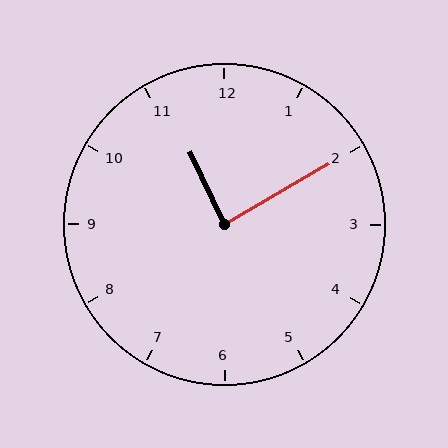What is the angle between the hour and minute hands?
Approximately 85 degrees.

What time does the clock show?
11:10.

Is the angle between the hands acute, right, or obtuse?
It is right.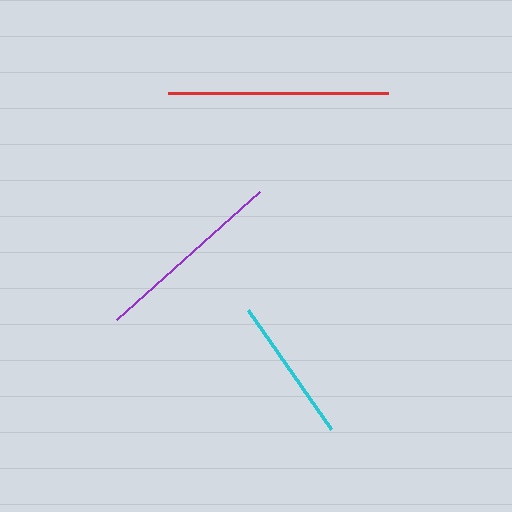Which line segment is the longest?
The red line is the longest at approximately 220 pixels.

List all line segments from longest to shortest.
From longest to shortest: red, purple, cyan.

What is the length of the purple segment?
The purple segment is approximately 192 pixels long.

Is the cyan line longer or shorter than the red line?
The red line is longer than the cyan line.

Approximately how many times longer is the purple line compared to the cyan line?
The purple line is approximately 1.3 times the length of the cyan line.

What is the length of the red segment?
The red segment is approximately 220 pixels long.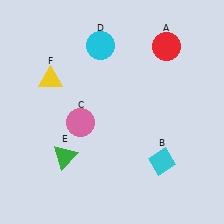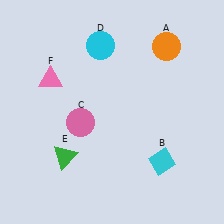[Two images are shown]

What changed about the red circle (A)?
In Image 1, A is red. In Image 2, it changed to orange.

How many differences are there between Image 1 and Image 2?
There are 2 differences between the two images.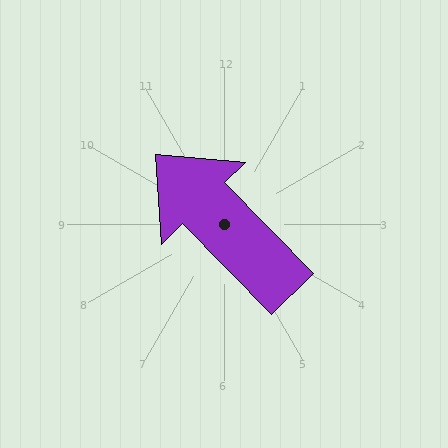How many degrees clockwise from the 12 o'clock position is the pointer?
Approximately 316 degrees.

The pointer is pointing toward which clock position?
Roughly 11 o'clock.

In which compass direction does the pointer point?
Northwest.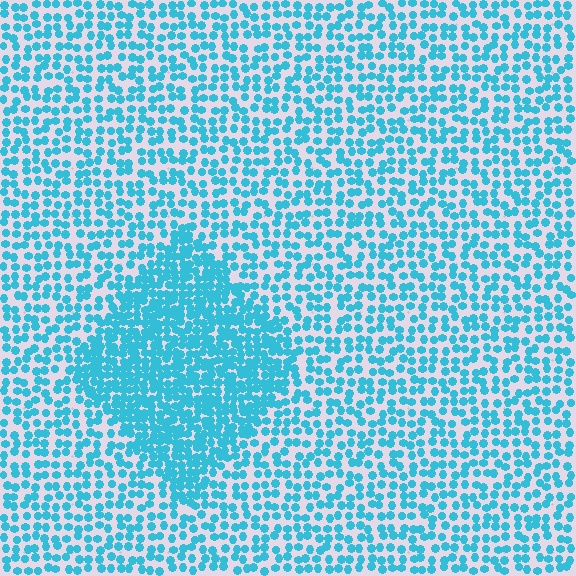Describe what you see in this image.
The image contains small cyan elements arranged at two different densities. A diamond-shaped region is visible where the elements are more densely packed than the surrounding area.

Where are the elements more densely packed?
The elements are more densely packed inside the diamond boundary.